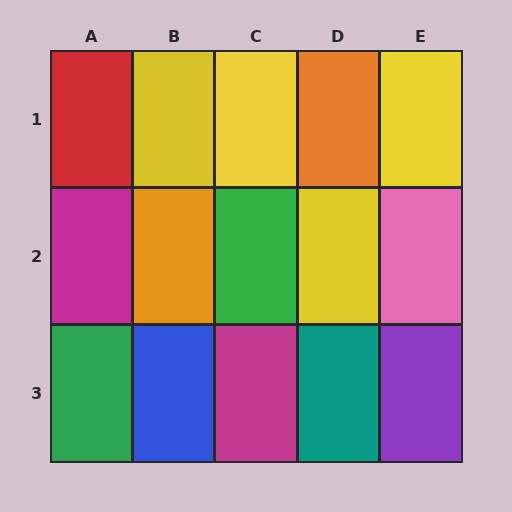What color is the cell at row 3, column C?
Magenta.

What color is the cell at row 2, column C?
Green.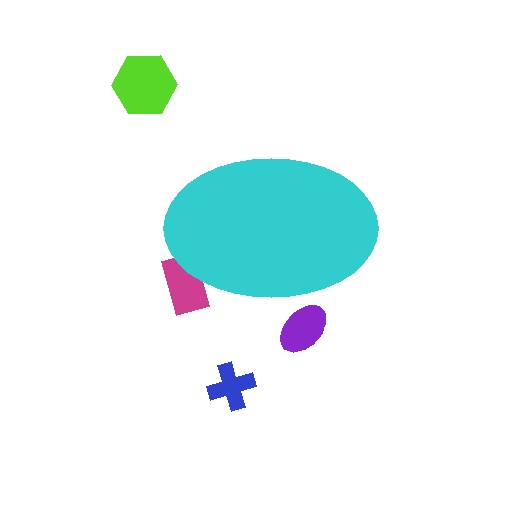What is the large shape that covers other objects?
A cyan ellipse.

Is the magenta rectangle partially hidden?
Yes, the magenta rectangle is partially hidden behind the cyan ellipse.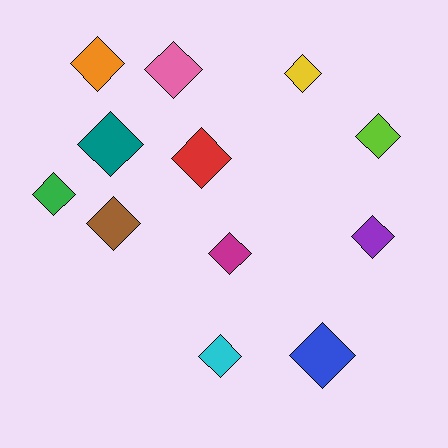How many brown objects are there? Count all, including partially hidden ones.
There is 1 brown object.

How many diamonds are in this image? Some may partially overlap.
There are 12 diamonds.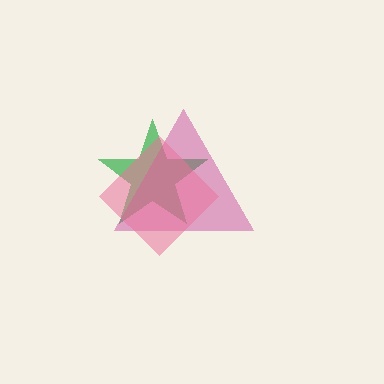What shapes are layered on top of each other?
The layered shapes are: a green star, a magenta triangle, a pink diamond.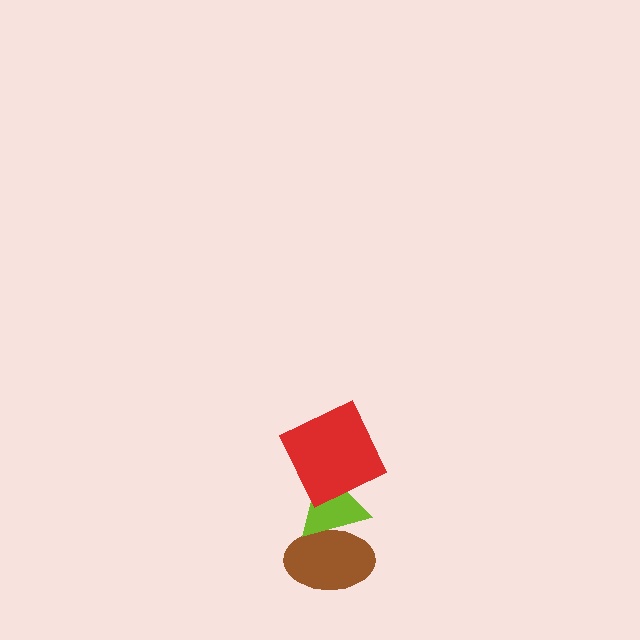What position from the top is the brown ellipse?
The brown ellipse is 3rd from the top.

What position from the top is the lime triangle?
The lime triangle is 2nd from the top.